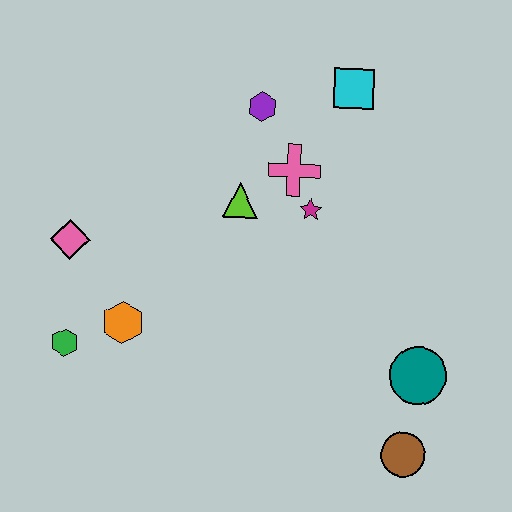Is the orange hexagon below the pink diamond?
Yes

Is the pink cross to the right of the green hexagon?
Yes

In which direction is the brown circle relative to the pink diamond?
The brown circle is to the right of the pink diamond.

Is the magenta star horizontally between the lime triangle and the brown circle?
Yes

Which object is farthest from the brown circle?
The pink diamond is farthest from the brown circle.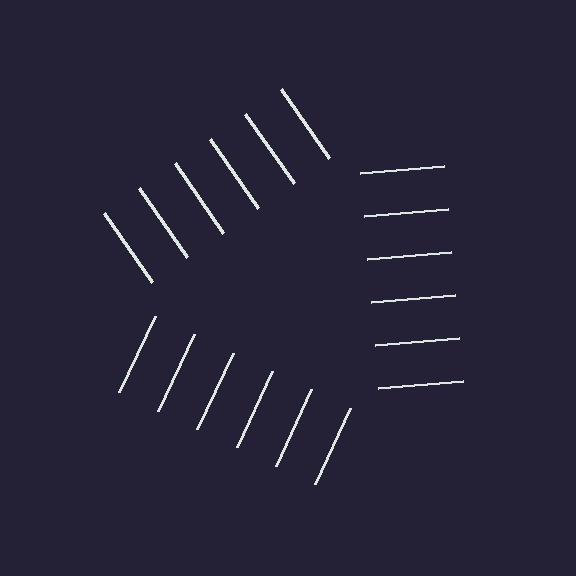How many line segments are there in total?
18 — 6 along each of the 3 edges.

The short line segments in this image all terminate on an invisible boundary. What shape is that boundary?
An illusory triangle — the line segments terminate on its edges but no continuous stroke is drawn.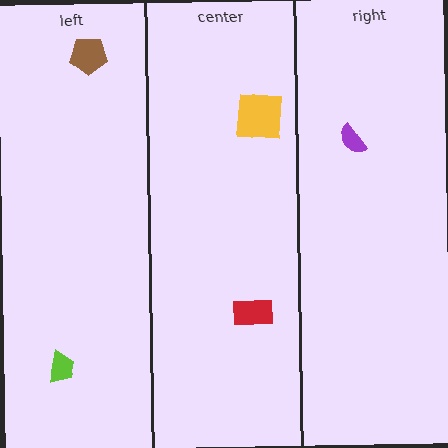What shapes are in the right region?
The purple semicircle.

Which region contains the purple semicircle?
The right region.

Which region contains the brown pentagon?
The left region.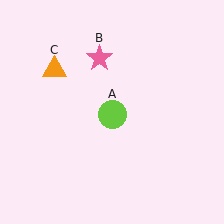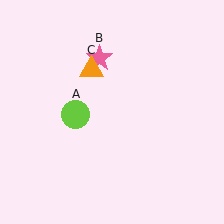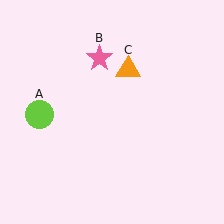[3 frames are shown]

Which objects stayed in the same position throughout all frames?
Pink star (object B) remained stationary.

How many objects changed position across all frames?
2 objects changed position: lime circle (object A), orange triangle (object C).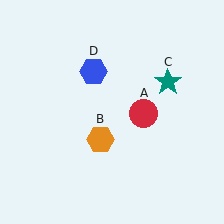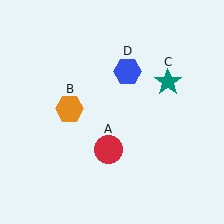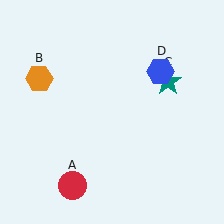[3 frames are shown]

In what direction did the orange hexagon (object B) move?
The orange hexagon (object B) moved up and to the left.